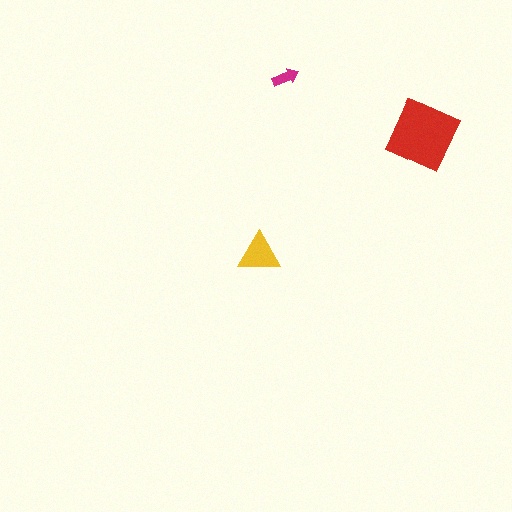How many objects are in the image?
There are 3 objects in the image.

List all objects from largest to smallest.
The red diamond, the yellow triangle, the magenta arrow.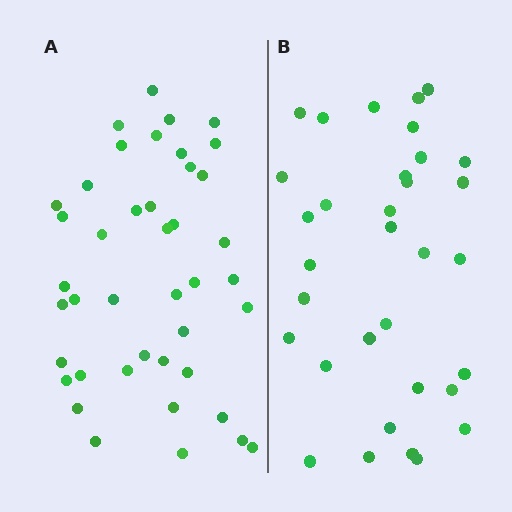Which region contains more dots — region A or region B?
Region A (the left region) has more dots.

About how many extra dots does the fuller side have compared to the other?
Region A has roughly 8 or so more dots than region B.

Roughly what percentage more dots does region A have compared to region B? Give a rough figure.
About 25% more.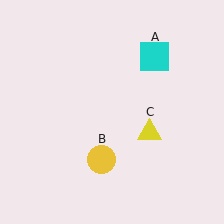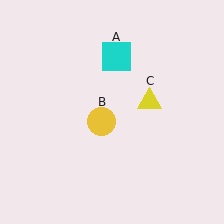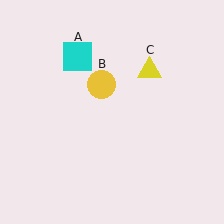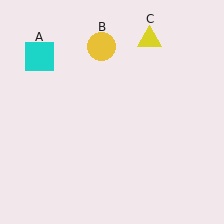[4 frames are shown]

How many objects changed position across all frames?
3 objects changed position: cyan square (object A), yellow circle (object B), yellow triangle (object C).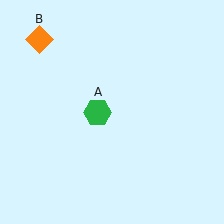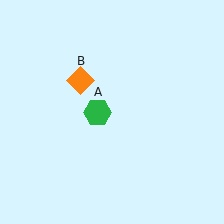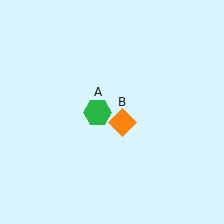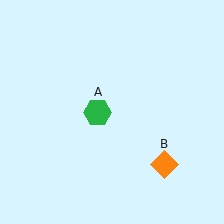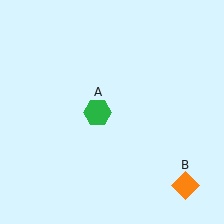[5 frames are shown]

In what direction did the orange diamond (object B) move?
The orange diamond (object B) moved down and to the right.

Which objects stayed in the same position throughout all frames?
Green hexagon (object A) remained stationary.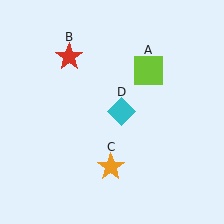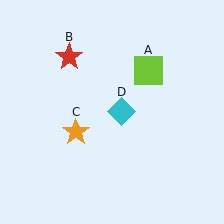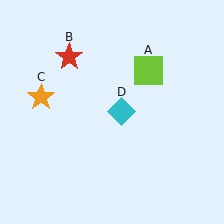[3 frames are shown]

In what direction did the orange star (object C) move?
The orange star (object C) moved up and to the left.